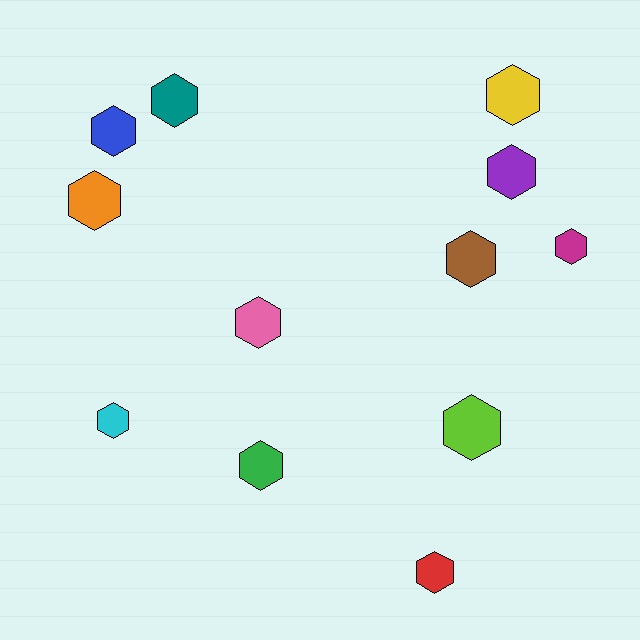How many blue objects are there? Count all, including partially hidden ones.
There is 1 blue object.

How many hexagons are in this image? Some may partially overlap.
There are 12 hexagons.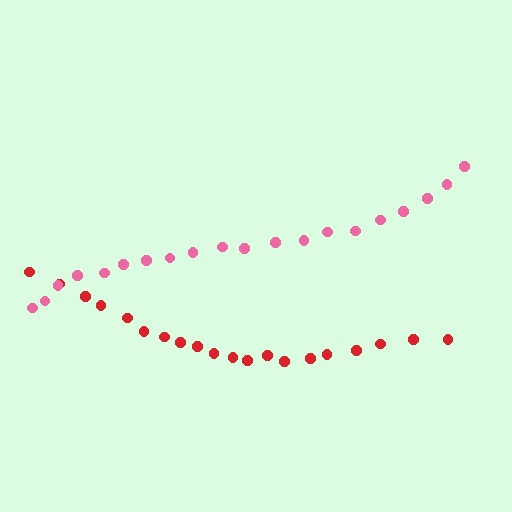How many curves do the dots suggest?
There are 2 distinct paths.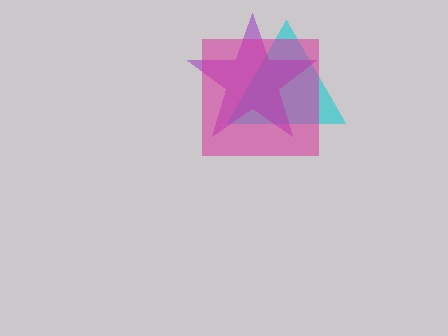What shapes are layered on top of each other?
The layered shapes are: a cyan triangle, a purple star, a magenta square.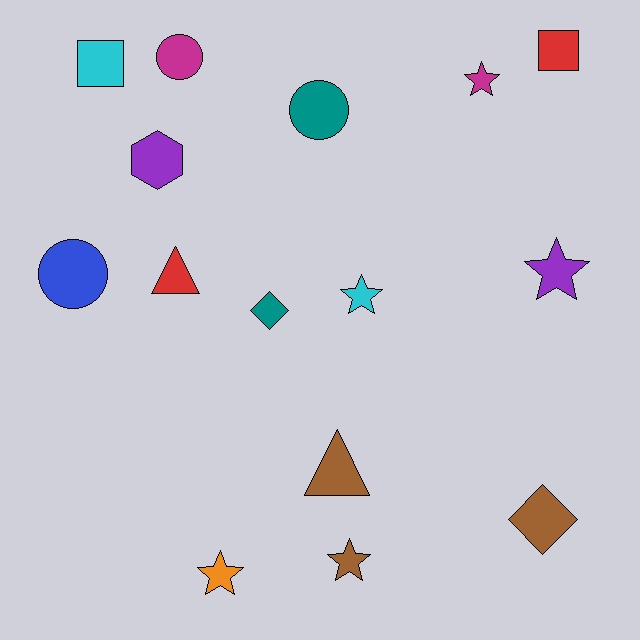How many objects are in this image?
There are 15 objects.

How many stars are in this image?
There are 5 stars.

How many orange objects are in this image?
There is 1 orange object.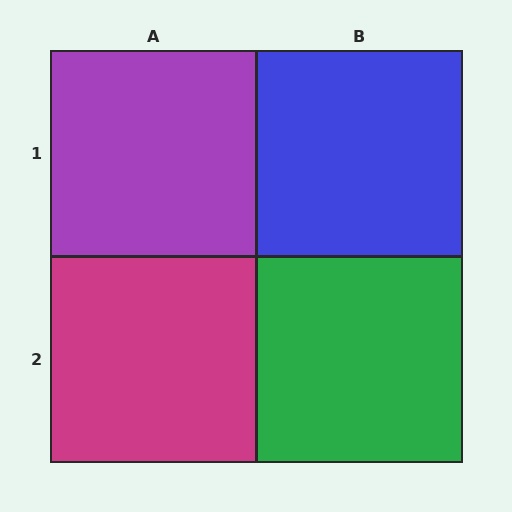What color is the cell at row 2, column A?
Magenta.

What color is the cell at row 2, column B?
Green.